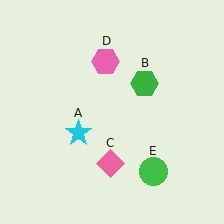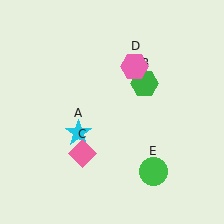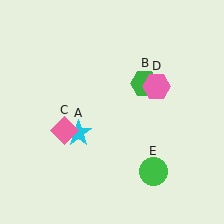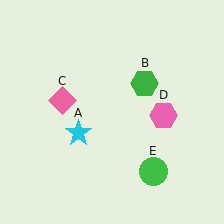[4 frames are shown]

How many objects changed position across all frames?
2 objects changed position: pink diamond (object C), pink hexagon (object D).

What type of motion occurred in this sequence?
The pink diamond (object C), pink hexagon (object D) rotated clockwise around the center of the scene.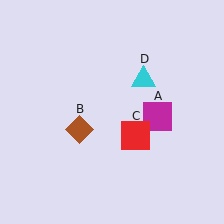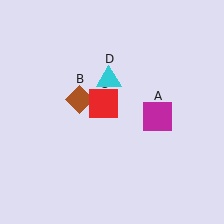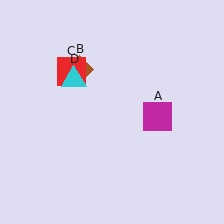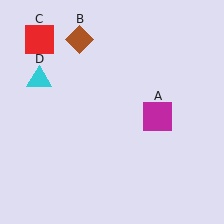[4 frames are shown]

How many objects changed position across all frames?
3 objects changed position: brown diamond (object B), red square (object C), cyan triangle (object D).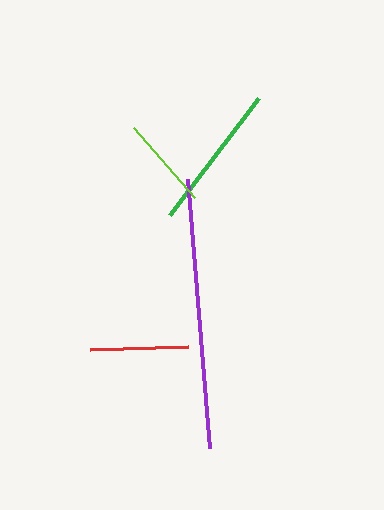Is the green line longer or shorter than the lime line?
The green line is longer than the lime line.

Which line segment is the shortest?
The lime line is the shortest at approximately 93 pixels.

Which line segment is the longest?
The purple line is the longest at approximately 270 pixels.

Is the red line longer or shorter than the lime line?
The red line is longer than the lime line.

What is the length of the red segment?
The red segment is approximately 99 pixels long.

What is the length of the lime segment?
The lime segment is approximately 93 pixels long.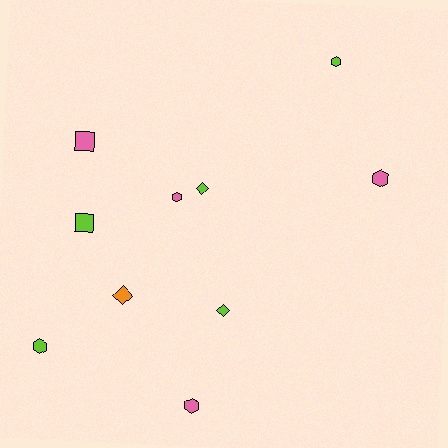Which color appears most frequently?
Lime, with 5 objects.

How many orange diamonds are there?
There is 1 orange diamond.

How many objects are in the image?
There are 10 objects.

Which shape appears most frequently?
Hexagon, with 5 objects.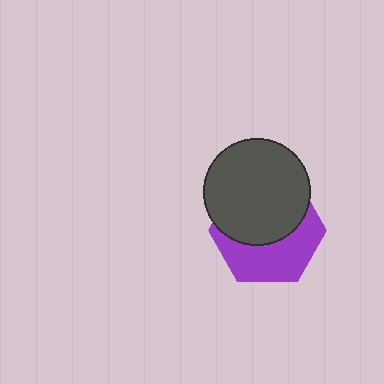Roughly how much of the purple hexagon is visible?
About half of it is visible (roughly 46%).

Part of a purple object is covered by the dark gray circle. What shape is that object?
It is a hexagon.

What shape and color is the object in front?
The object in front is a dark gray circle.